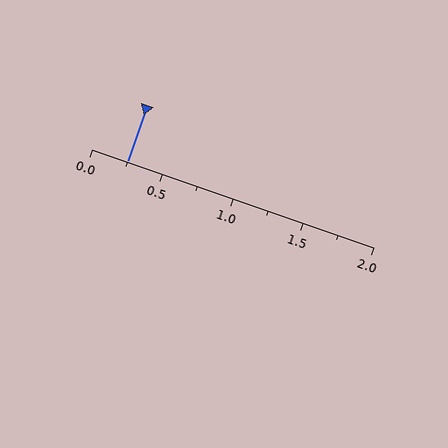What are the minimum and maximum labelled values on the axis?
The axis runs from 0.0 to 2.0.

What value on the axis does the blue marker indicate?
The marker indicates approximately 0.25.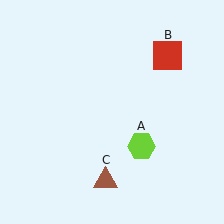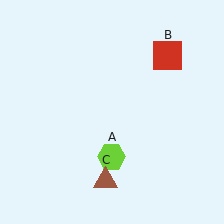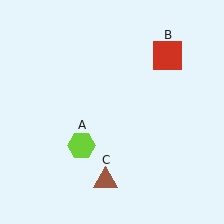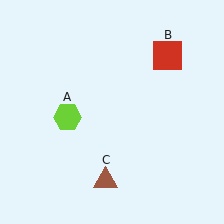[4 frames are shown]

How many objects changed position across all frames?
1 object changed position: lime hexagon (object A).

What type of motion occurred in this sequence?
The lime hexagon (object A) rotated clockwise around the center of the scene.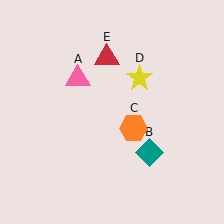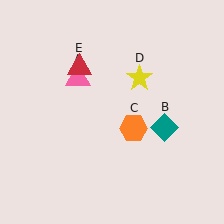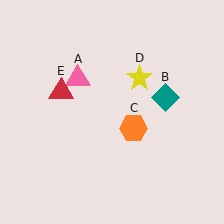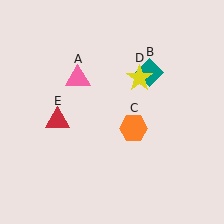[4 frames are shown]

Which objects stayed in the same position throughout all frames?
Pink triangle (object A) and orange hexagon (object C) and yellow star (object D) remained stationary.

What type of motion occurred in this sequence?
The teal diamond (object B), red triangle (object E) rotated counterclockwise around the center of the scene.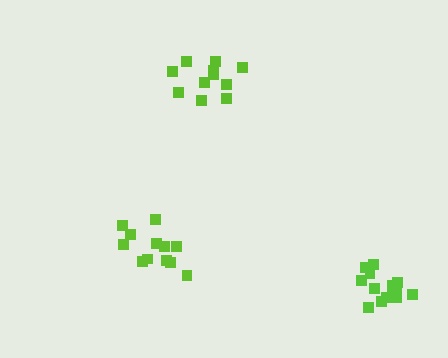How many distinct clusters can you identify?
There are 3 distinct clusters.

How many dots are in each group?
Group 1: 11 dots, Group 2: 14 dots, Group 3: 12 dots (37 total).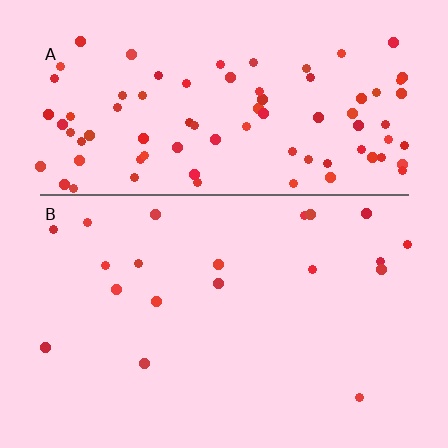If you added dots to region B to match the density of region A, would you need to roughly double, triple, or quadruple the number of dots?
Approximately quadruple.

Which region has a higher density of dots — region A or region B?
A (the top).